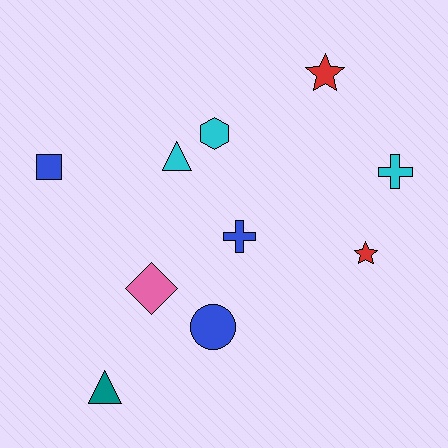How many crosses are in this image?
There are 2 crosses.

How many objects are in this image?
There are 10 objects.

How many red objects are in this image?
There are 2 red objects.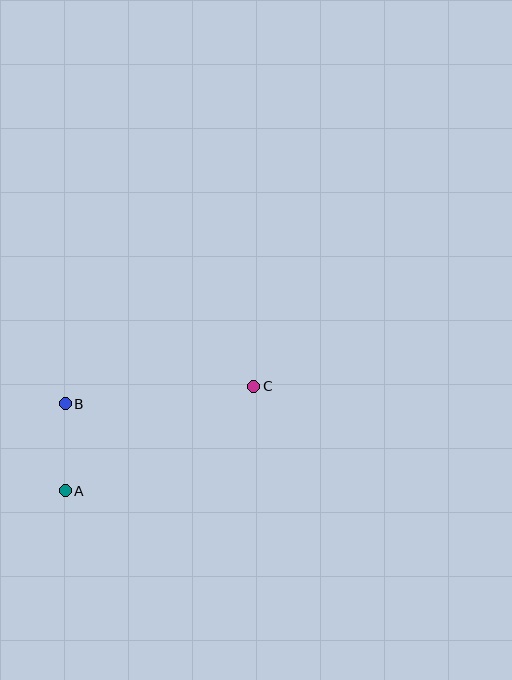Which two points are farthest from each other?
Points A and C are farthest from each other.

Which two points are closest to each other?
Points A and B are closest to each other.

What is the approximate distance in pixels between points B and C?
The distance between B and C is approximately 189 pixels.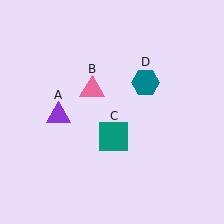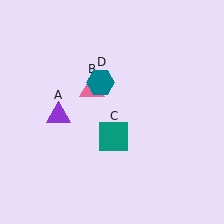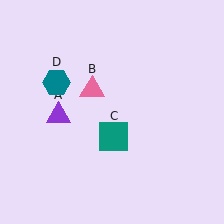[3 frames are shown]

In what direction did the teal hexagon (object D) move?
The teal hexagon (object D) moved left.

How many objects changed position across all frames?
1 object changed position: teal hexagon (object D).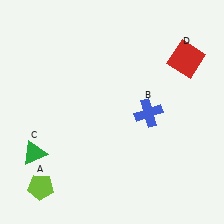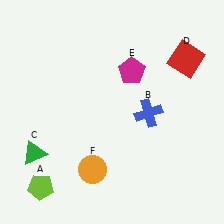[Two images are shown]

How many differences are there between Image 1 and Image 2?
There are 2 differences between the two images.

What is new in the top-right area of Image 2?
A magenta pentagon (E) was added in the top-right area of Image 2.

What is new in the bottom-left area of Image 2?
An orange circle (F) was added in the bottom-left area of Image 2.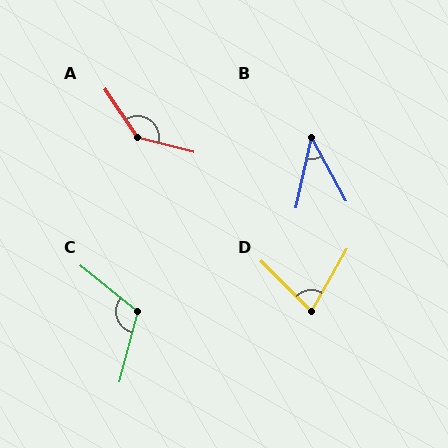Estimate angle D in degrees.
Approximately 75 degrees.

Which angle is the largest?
A, at approximately 138 degrees.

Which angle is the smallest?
B, at approximately 41 degrees.